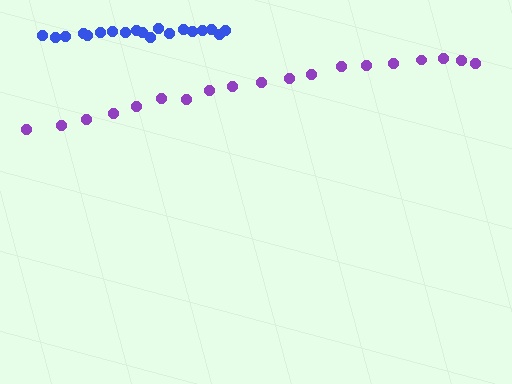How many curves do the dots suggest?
There are 2 distinct paths.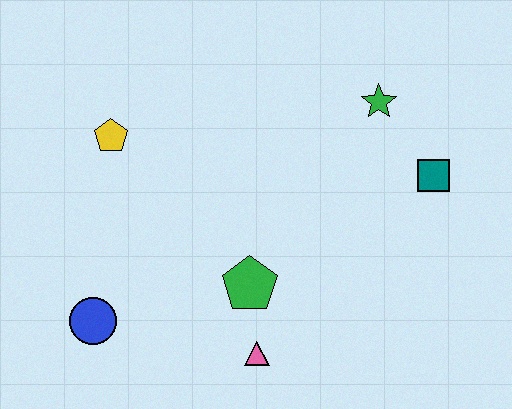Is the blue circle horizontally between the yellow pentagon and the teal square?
No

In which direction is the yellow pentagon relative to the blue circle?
The yellow pentagon is above the blue circle.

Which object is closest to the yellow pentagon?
The blue circle is closest to the yellow pentagon.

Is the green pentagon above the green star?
No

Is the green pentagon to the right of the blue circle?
Yes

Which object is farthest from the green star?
The blue circle is farthest from the green star.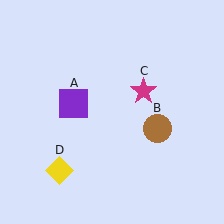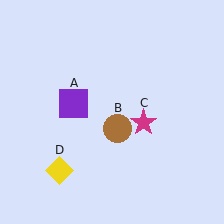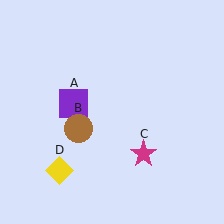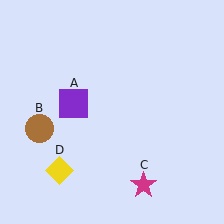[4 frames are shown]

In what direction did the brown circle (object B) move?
The brown circle (object B) moved left.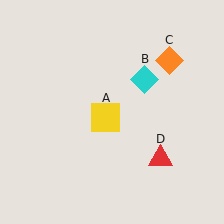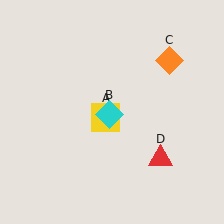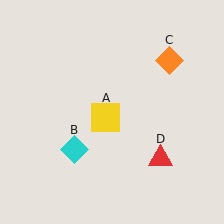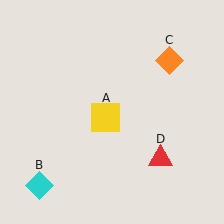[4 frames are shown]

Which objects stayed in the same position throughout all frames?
Yellow square (object A) and orange diamond (object C) and red triangle (object D) remained stationary.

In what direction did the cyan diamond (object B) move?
The cyan diamond (object B) moved down and to the left.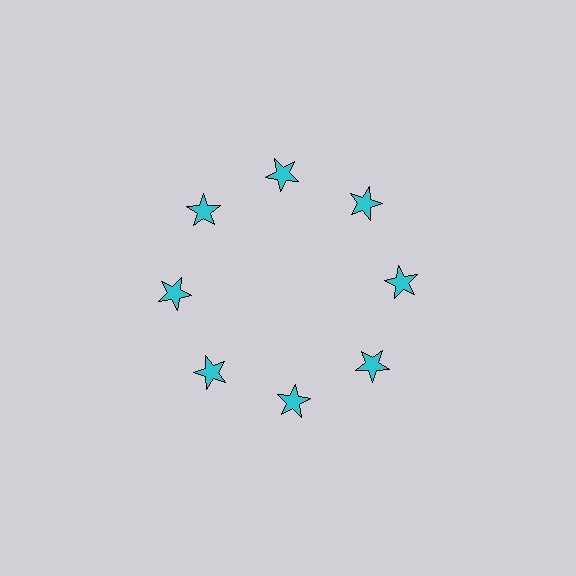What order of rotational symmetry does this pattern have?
This pattern has 8-fold rotational symmetry.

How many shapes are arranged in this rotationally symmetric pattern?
There are 8 shapes, arranged in 8 groups of 1.